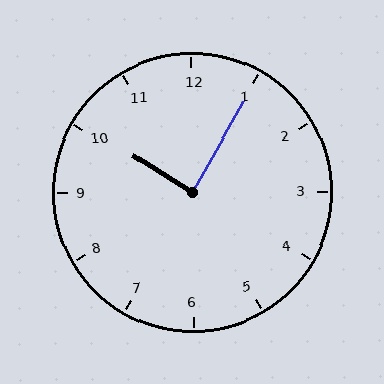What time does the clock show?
10:05.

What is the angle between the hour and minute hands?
Approximately 88 degrees.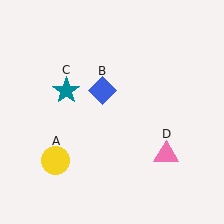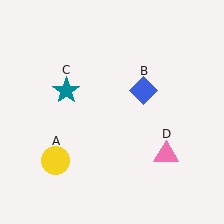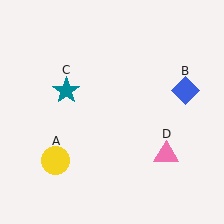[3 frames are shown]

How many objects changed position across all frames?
1 object changed position: blue diamond (object B).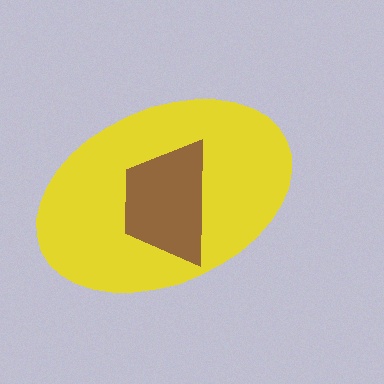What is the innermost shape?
The brown trapezoid.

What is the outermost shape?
The yellow ellipse.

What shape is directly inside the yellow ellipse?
The brown trapezoid.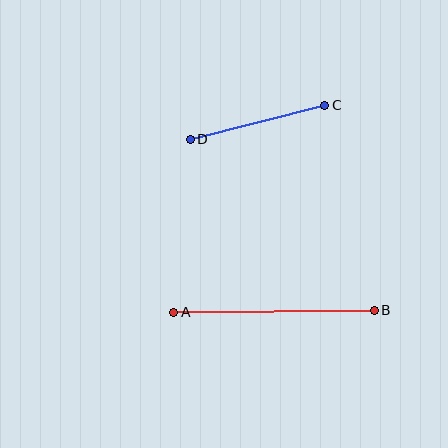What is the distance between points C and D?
The distance is approximately 139 pixels.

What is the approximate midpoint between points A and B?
The midpoint is at approximately (274, 311) pixels.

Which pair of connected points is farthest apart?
Points A and B are farthest apart.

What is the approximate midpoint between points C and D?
The midpoint is at approximately (258, 122) pixels.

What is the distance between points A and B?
The distance is approximately 200 pixels.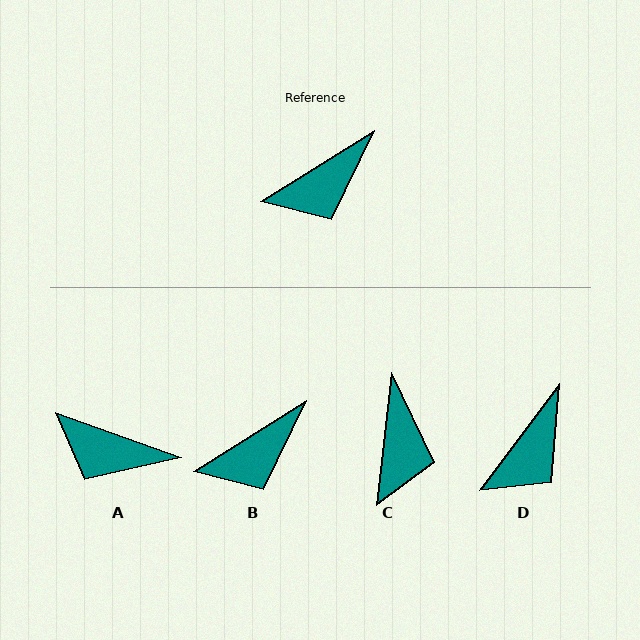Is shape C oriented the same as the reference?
No, it is off by about 51 degrees.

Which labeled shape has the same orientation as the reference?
B.